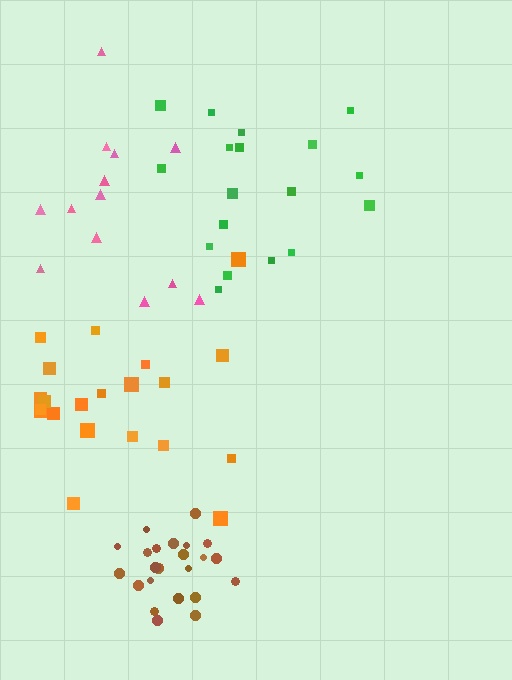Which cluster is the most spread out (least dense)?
Pink.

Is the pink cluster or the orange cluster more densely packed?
Orange.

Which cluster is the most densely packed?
Brown.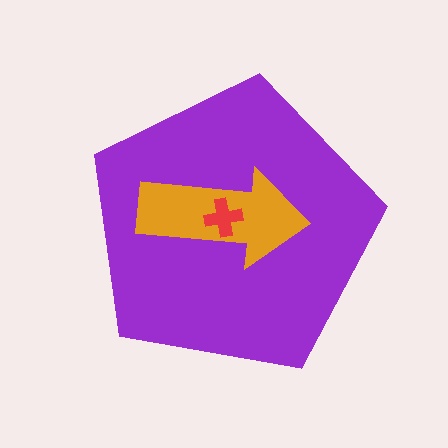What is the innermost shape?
The red cross.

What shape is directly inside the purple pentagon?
The orange arrow.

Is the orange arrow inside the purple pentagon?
Yes.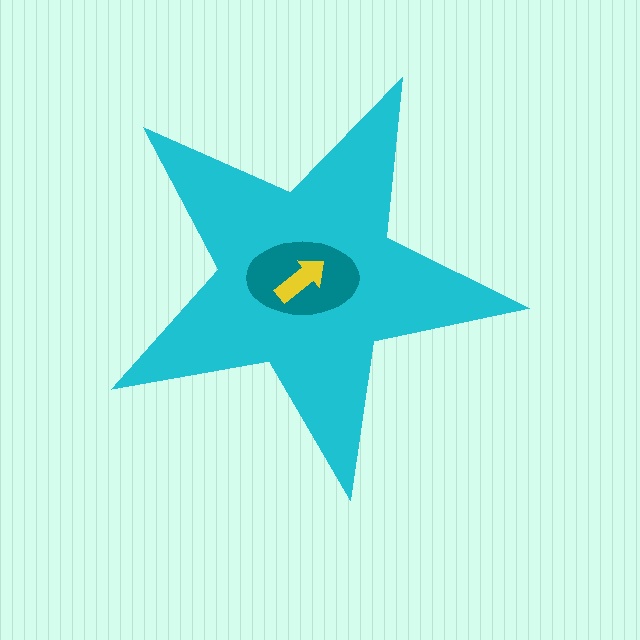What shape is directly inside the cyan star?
The teal ellipse.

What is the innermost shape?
The yellow arrow.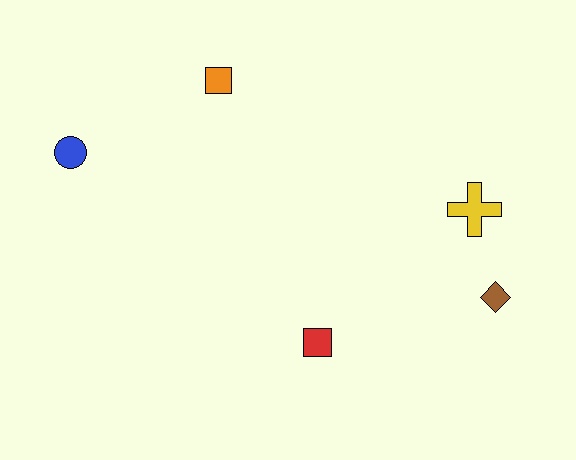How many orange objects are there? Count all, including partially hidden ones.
There is 1 orange object.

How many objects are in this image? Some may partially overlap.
There are 5 objects.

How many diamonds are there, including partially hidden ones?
There is 1 diamond.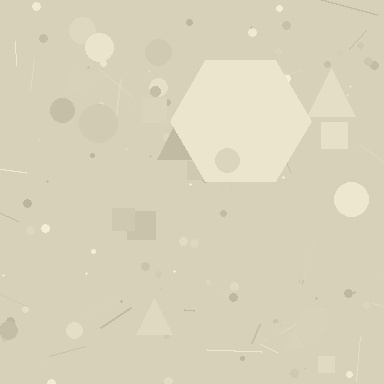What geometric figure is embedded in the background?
A hexagon is embedded in the background.